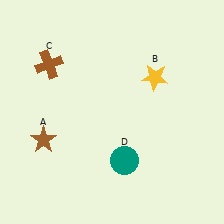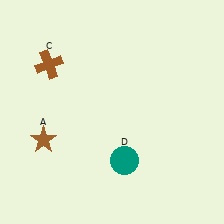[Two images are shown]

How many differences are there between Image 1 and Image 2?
There is 1 difference between the two images.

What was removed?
The yellow star (B) was removed in Image 2.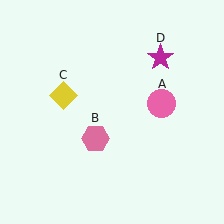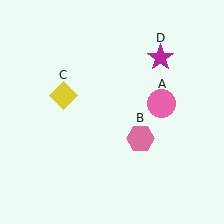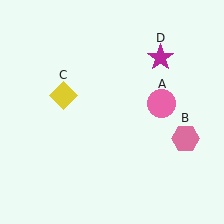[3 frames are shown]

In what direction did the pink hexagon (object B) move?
The pink hexagon (object B) moved right.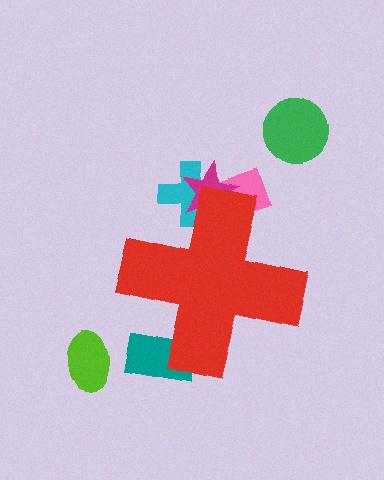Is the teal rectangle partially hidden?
Yes, the teal rectangle is partially hidden behind the red cross.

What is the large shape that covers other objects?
A red cross.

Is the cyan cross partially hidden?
Yes, the cyan cross is partially hidden behind the red cross.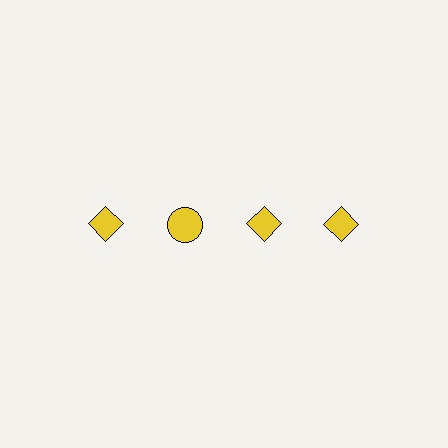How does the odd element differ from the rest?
It has a different shape: circle instead of diamond.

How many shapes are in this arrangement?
There are 4 shapes arranged in a grid pattern.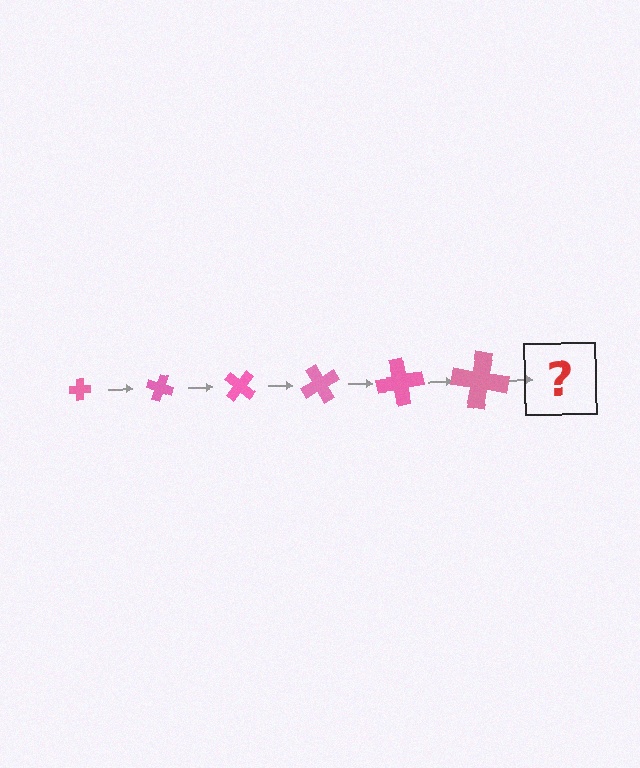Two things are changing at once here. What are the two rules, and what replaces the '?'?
The two rules are that the cross grows larger each step and it rotates 20 degrees each step. The '?' should be a cross, larger than the previous one and rotated 120 degrees from the start.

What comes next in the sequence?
The next element should be a cross, larger than the previous one and rotated 120 degrees from the start.